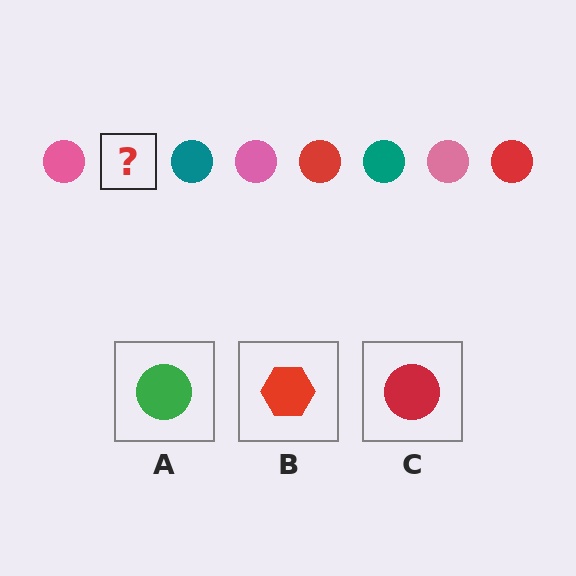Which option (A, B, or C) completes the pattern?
C.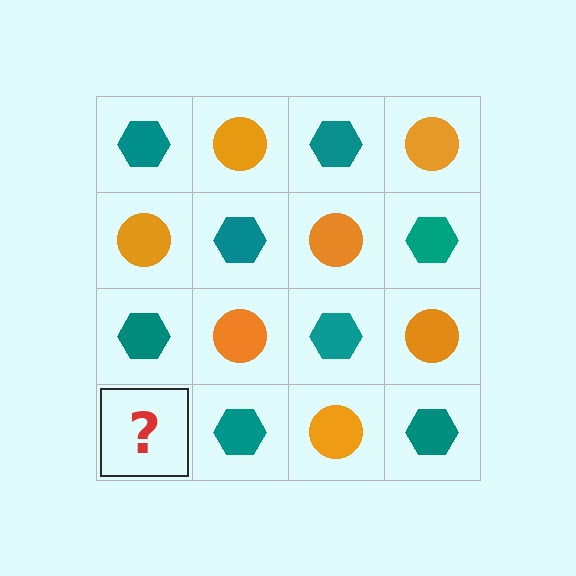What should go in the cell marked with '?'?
The missing cell should contain an orange circle.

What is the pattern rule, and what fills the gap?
The rule is that it alternates teal hexagon and orange circle in a checkerboard pattern. The gap should be filled with an orange circle.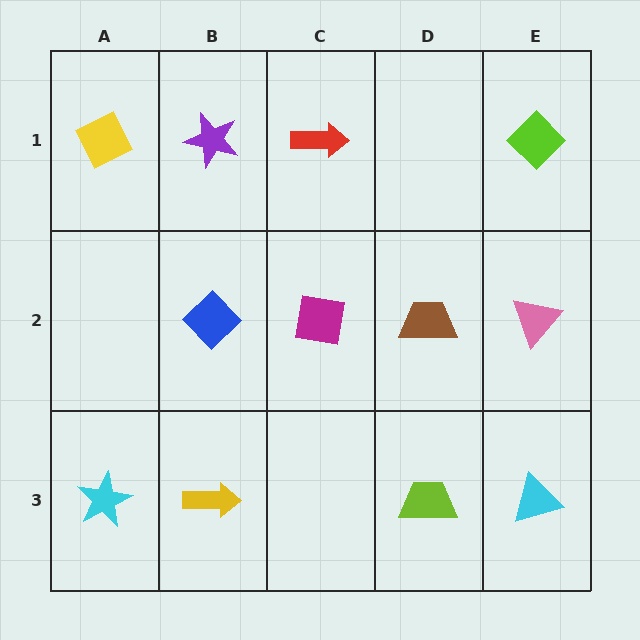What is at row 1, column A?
A yellow diamond.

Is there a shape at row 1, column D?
No, that cell is empty.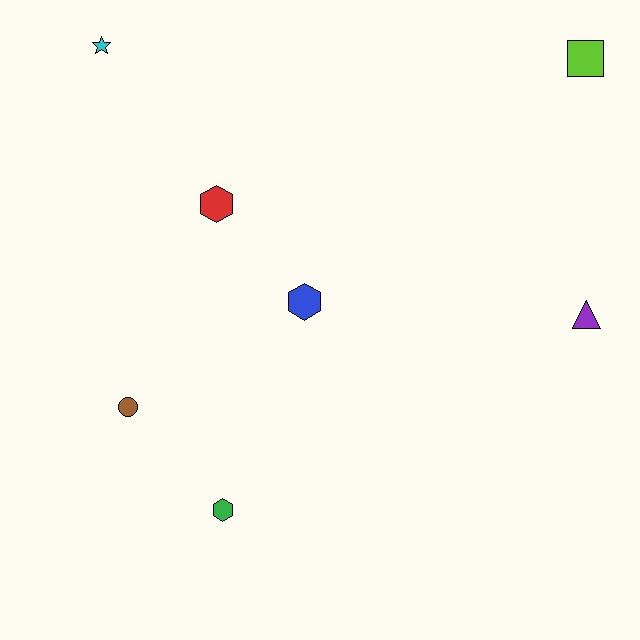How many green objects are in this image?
There is 1 green object.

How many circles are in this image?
There is 1 circle.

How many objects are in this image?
There are 7 objects.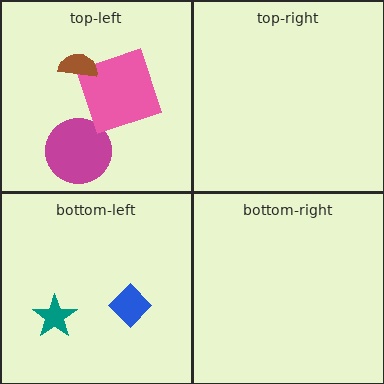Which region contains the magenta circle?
The top-left region.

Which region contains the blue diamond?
The bottom-left region.